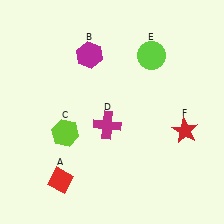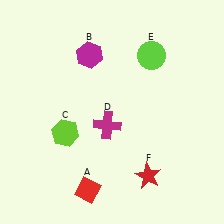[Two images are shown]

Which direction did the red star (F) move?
The red star (F) moved down.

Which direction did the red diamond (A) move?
The red diamond (A) moved right.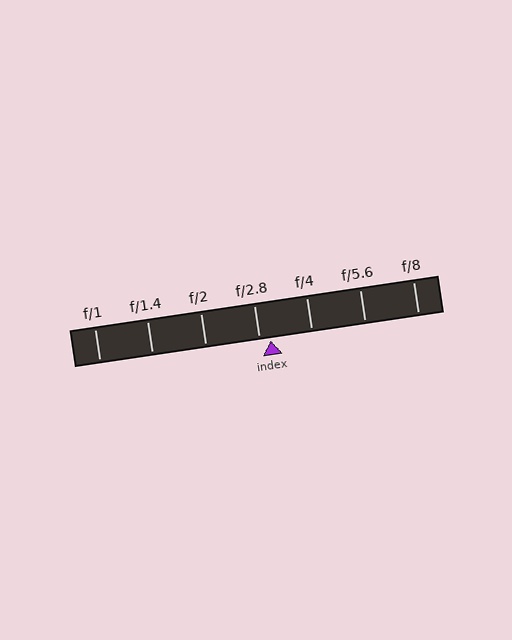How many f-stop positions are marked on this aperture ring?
There are 7 f-stop positions marked.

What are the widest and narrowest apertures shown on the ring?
The widest aperture shown is f/1 and the narrowest is f/8.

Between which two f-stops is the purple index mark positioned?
The index mark is between f/2.8 and f/4.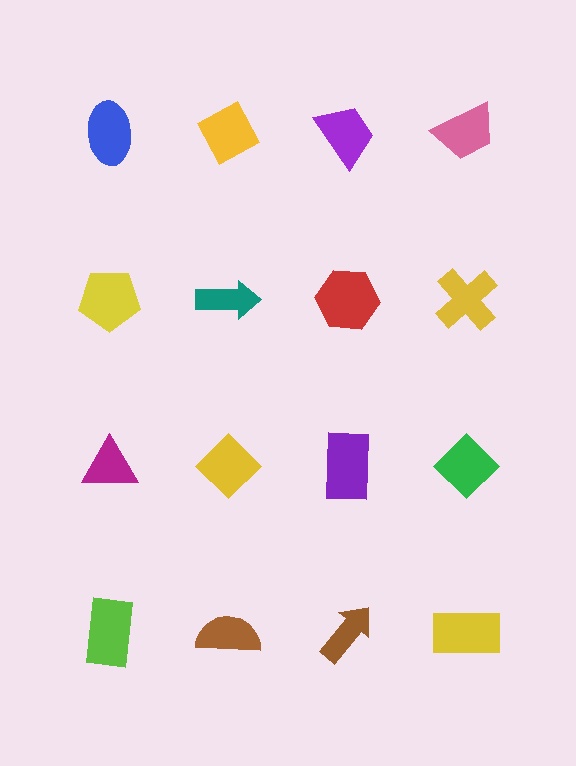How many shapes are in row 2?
4 shapes.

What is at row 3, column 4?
A green diamond.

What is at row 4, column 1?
A lime rectangle.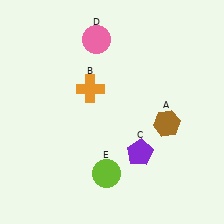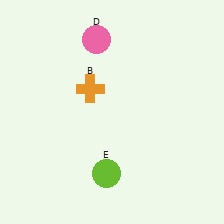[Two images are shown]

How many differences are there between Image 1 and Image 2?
There are 2 differences between the two images.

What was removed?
The brown hexagon (A), the purple pentagon (C) were removed in Image 2.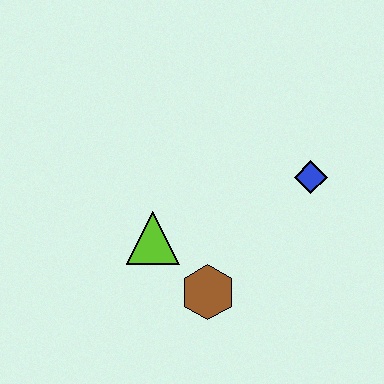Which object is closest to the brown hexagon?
The lime triangle is closest to the brown hexagon.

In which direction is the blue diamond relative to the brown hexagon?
The blue diamond is above the brown hexagon.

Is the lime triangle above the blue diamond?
No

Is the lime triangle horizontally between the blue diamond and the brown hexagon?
No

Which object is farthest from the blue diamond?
The lime triangle is farthest from the blue diamond.